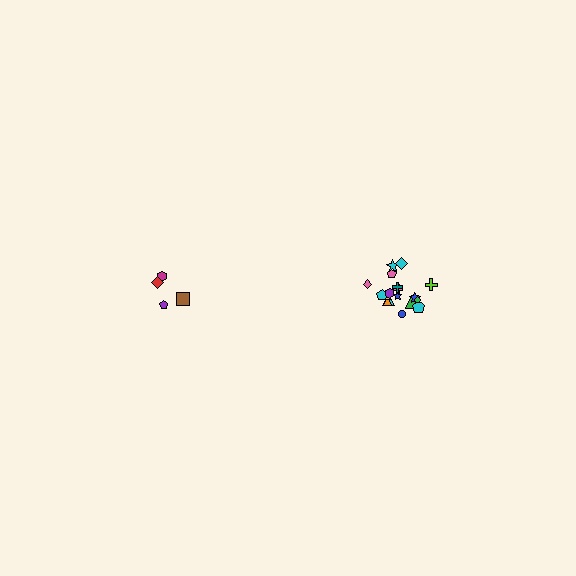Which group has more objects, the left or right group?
The right group.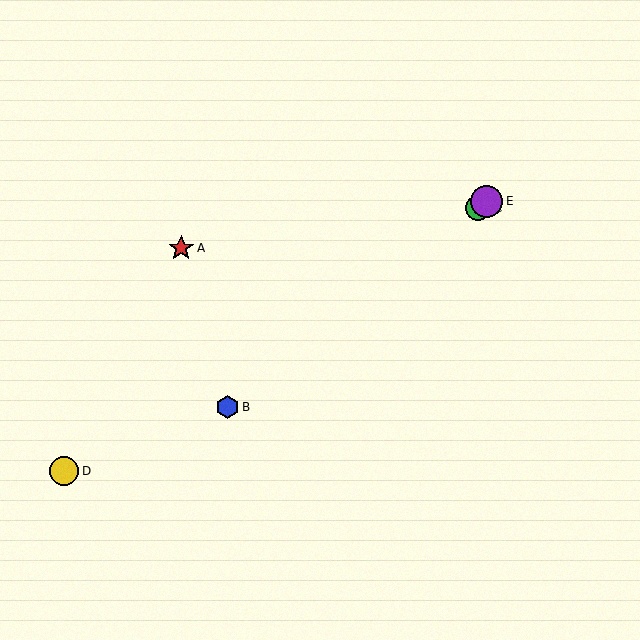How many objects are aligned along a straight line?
3 objects (B, C, E) are aligned along a straight line.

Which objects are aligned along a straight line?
Objects B, C, E are aligned along a straight line.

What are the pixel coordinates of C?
Object C is at (478, 208).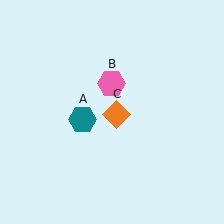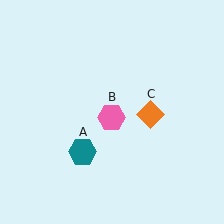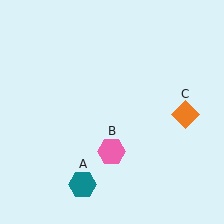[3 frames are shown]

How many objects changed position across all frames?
3 objects changed position: teal hexagon (object A), pink hexagon (object B), orange diamond (object C).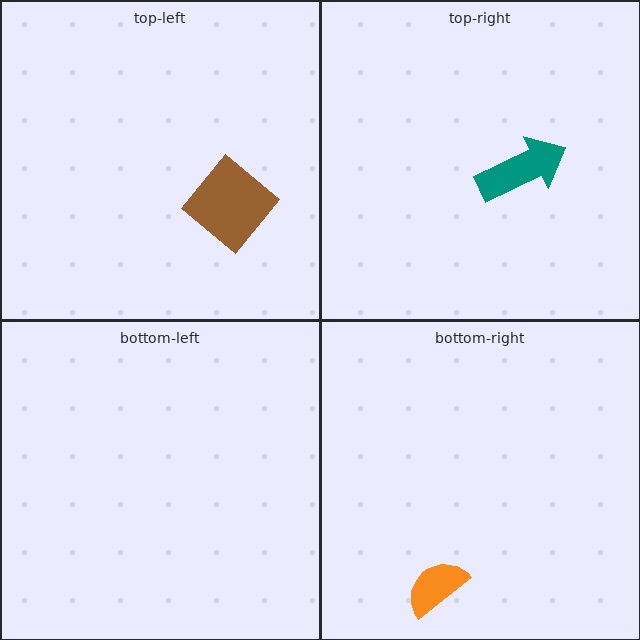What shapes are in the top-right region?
The teal arrow.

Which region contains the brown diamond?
The top-left region.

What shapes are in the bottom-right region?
The orange semicircle.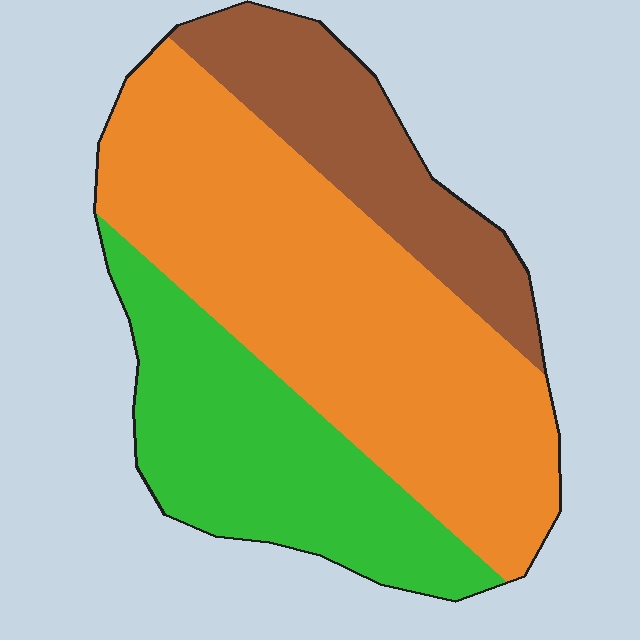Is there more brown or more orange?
Orange.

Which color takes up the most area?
Orange, at roughly 50%.